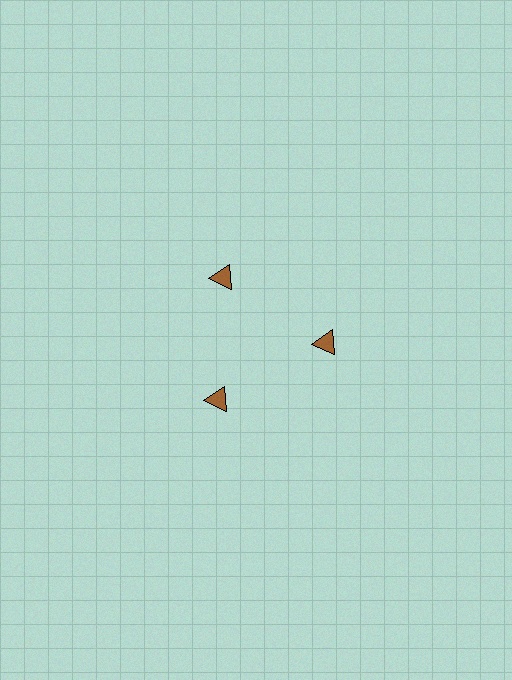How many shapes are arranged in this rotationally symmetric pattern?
There are 3 shapes, arranged in 3 groups of 1.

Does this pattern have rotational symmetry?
Yes, this pattern has 3-fold rotational symmetry. It looks the same after rotating 120 degrees around the center.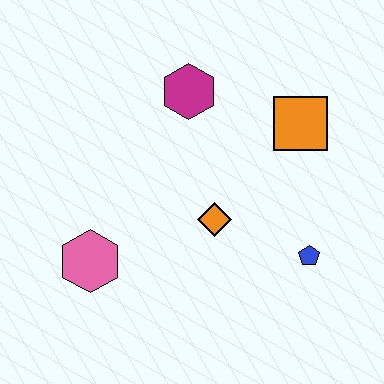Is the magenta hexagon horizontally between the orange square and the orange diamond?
No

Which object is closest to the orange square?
The magenta hexagon is closest to the orange square.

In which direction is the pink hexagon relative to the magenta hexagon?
The pink hexagon is below the magenta hexagon.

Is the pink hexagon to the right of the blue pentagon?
No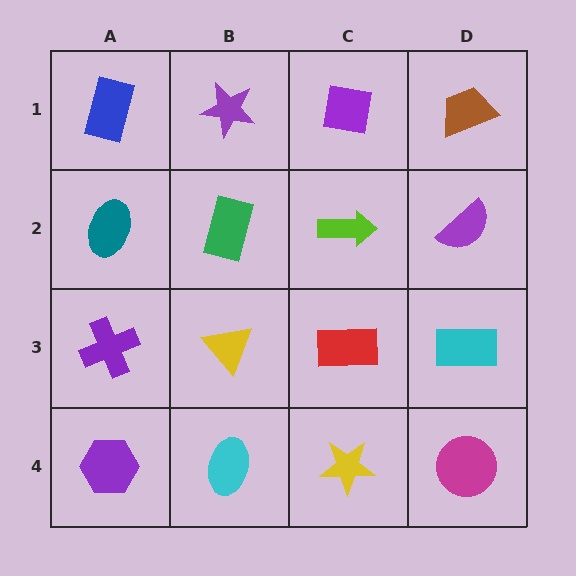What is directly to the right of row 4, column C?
A magenta circle.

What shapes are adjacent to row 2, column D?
A brown trapezoid (row 1, column D), a cyan rectangle (row 3, column D), a lime arrow (row 2, column C).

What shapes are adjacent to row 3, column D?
A purple semicircle (row 2, column D), a magenta circle (row 4, column D), a red rectangle (row 3, column C).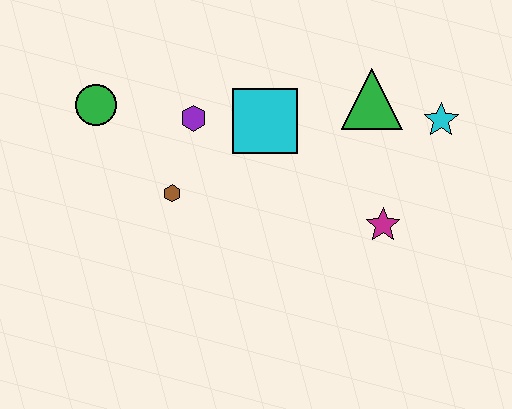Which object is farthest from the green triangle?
The green circle is farthest from the green triangle.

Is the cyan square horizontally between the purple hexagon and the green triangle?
Yes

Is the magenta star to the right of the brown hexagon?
Yes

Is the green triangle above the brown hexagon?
Yes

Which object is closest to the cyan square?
The purple hexagon is closest to the cyan square.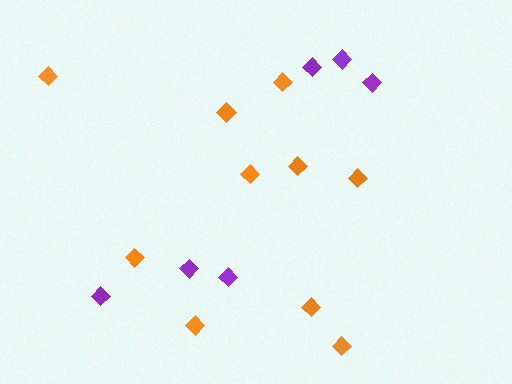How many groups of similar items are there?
There are 2 groups: one group of purple diamonds (6) and one group of orange diamonds (10).